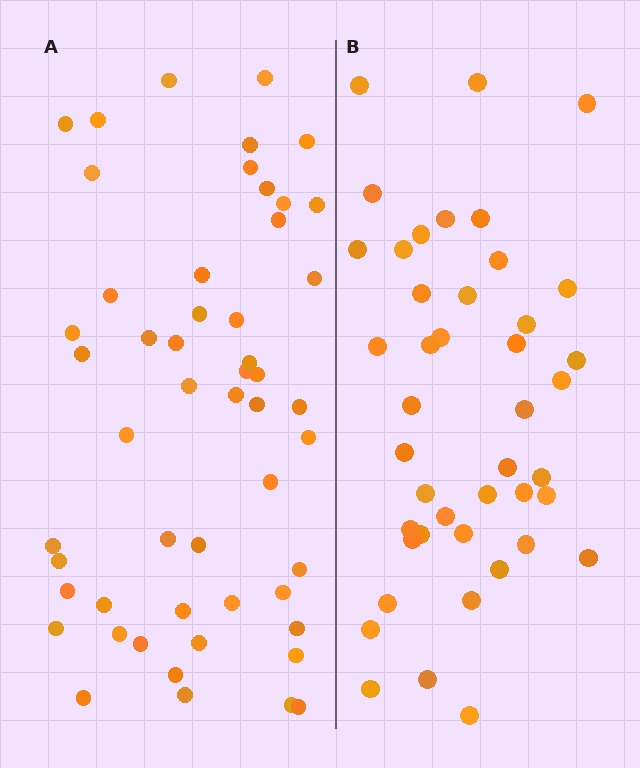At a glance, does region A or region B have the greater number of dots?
Region A (the left region) has more dots.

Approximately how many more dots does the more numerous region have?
Region A has roughly 8 or so more dots than region B.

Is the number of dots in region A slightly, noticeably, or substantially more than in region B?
Region A has only slightly more — the two regions are fairly close. The ratio is roughly 1.2 to 1.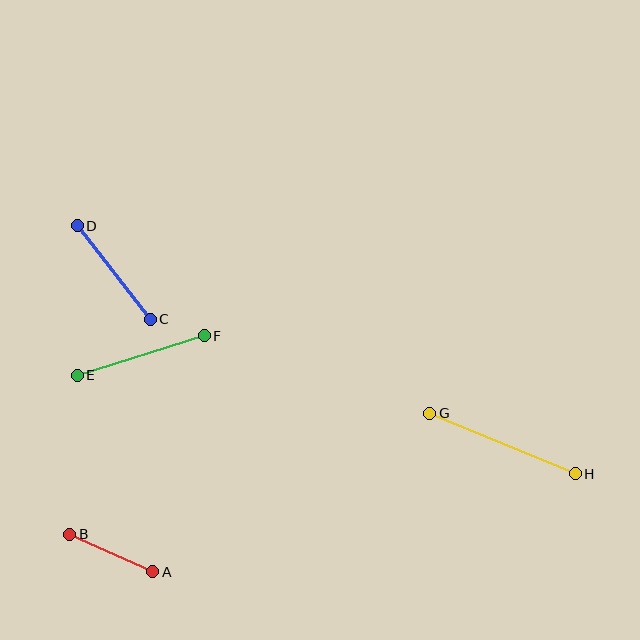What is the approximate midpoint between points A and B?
The midpoint is at approximately (111, 553) pixels.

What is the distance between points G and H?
The distance is approximately 157 pixels.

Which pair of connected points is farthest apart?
Points G and H are farthest apart.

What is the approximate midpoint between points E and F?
The midpoint is at approximately (141, 356) pixels.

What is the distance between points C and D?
The distance is approximately 119 pixels.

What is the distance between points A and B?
The distance is approximately 91 pixels.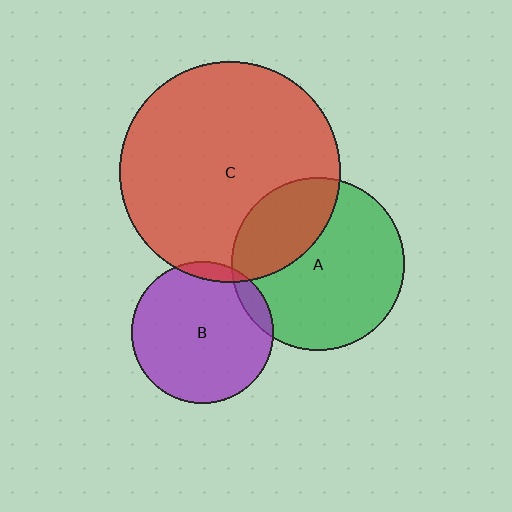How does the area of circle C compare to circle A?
Approximately 1.6 times.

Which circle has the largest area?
Circle C (red).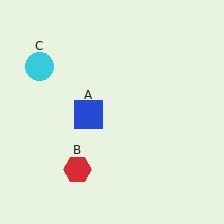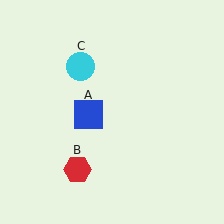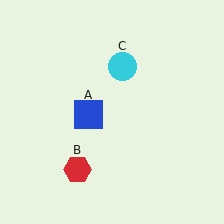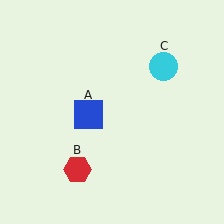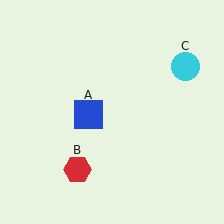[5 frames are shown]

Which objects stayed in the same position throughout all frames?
Blue square (object A) and red hexagon (object B) remained stationary.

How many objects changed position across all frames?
1 object changed position: cyan circle (object C).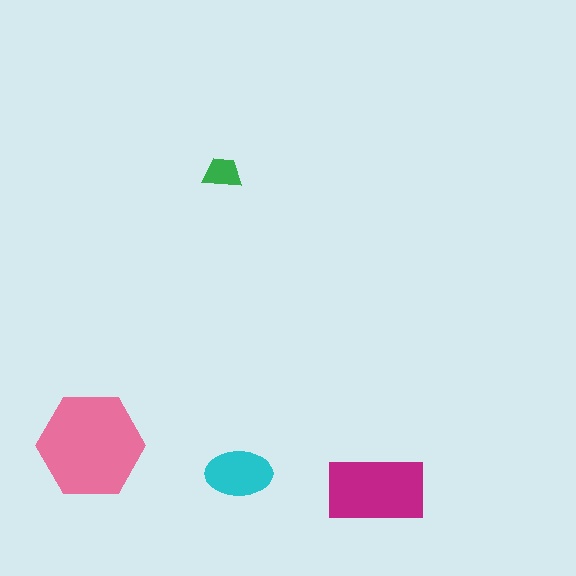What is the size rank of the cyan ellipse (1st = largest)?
3rd.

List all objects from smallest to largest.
The green trapezoid, the cyan ellipse, the magenta rectangle, the pink hexagon.